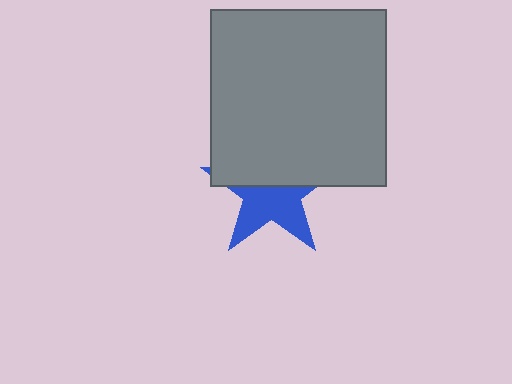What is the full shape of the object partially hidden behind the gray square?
The partially hidden object is a blue star.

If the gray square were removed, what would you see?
You would see the complete blue star.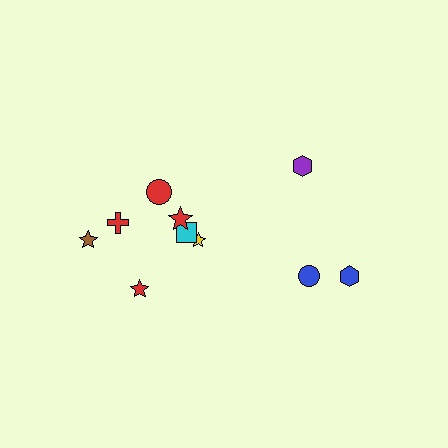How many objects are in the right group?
There are 3 objects.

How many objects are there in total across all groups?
There are 10 objects.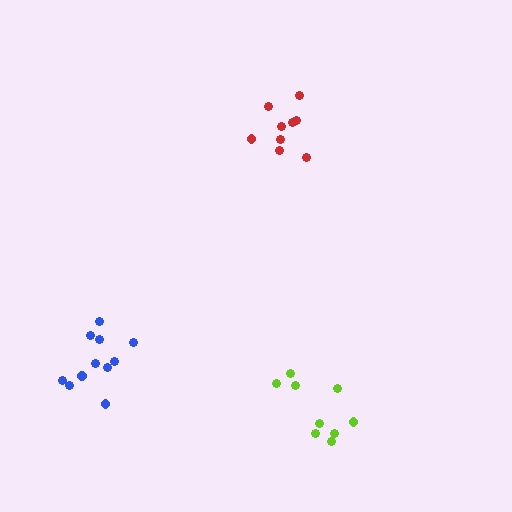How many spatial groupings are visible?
There are 3 spatial groupings.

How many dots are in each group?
Group 1: 9 dots, Group 2: 9 dots, Group 3: 11 dots (29 total).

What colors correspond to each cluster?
The clusters are colored: lime, red, blue.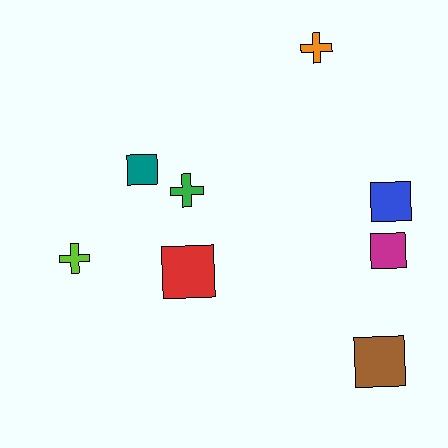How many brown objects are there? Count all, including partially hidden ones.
There is 1 brown object.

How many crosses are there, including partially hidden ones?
There are 3 crosses.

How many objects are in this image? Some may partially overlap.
There are 8 objects.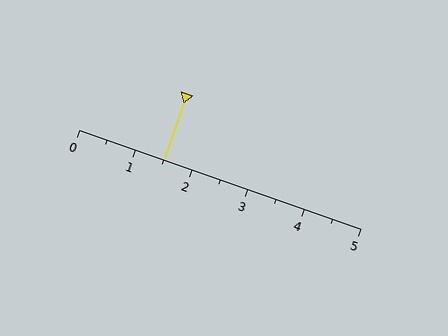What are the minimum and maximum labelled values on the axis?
The axis runs from 0 to 5.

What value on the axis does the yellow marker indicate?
The marker indicates approximately 1.5.